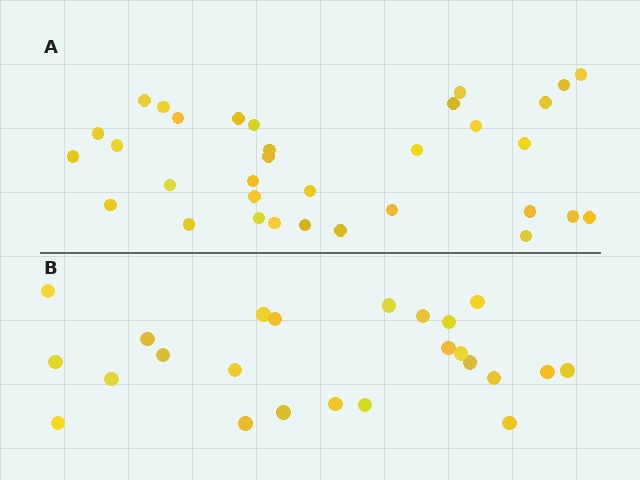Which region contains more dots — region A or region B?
Region A (the top region) has more dots.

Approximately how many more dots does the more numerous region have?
Region A has roughly 8 or so more dots than region B.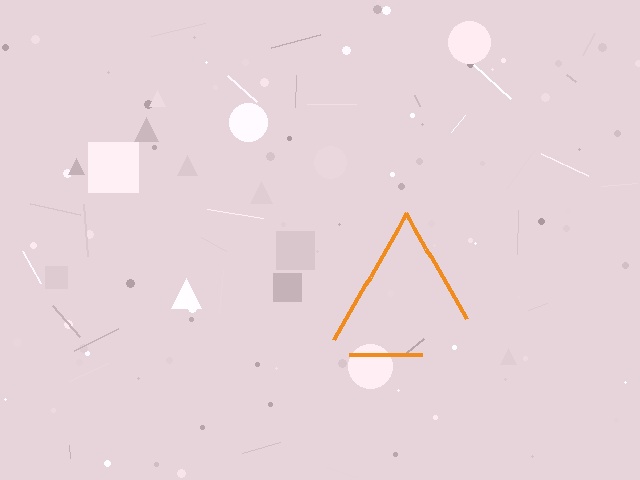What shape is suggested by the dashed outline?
The dashed outline suggests a triangle.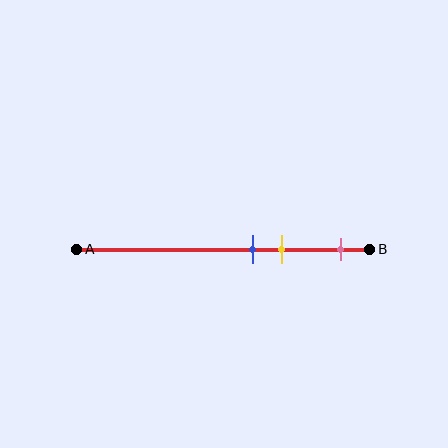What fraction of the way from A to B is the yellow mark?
The yellow mark is approximately 70% (0.7) of the way from A to B.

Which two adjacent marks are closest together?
The blue and yellow marks are the closest adjacent pair.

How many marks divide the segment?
There are 3 marks dividing the segment.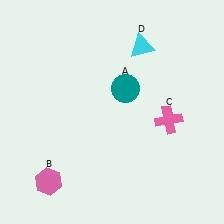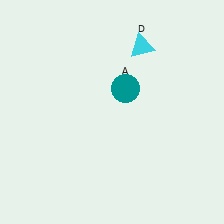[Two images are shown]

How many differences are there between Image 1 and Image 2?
There are 2 differences between the two images.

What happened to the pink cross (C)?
The pink cross (C) was removed in Image 2. It was in the bottom-right area of Image 1.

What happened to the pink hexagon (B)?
The pink hexagon (B) was removed in Image 2. It was in the bottom-left area of Image 1.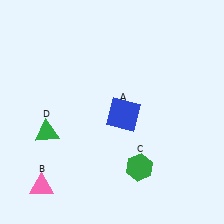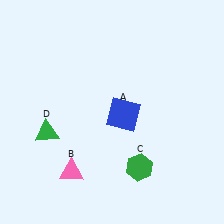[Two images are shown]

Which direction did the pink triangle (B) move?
The pink triangle (B) moved right.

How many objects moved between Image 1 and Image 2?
1 object moved between the two images.